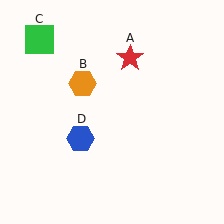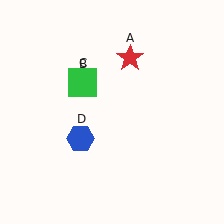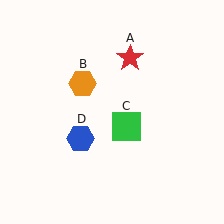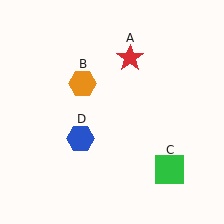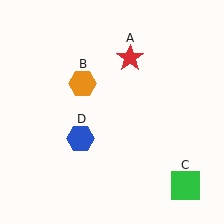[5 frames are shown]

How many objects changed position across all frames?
1 object changed position: green square (object C).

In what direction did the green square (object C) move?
The green square (object C) moved down and to the right.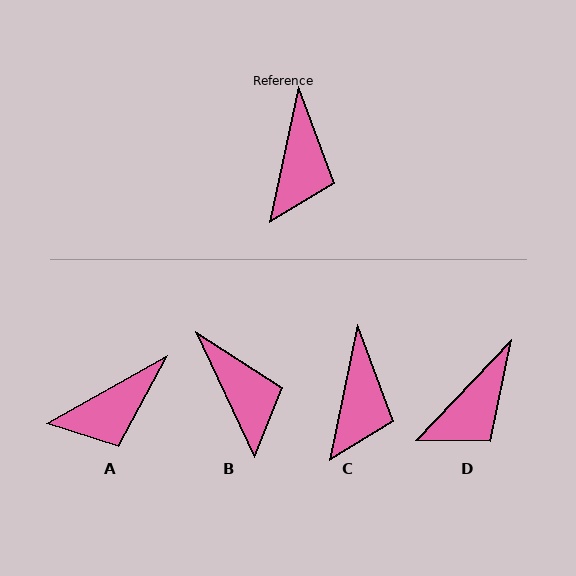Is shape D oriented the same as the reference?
No, it is off by about 32 degrees.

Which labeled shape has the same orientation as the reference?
C.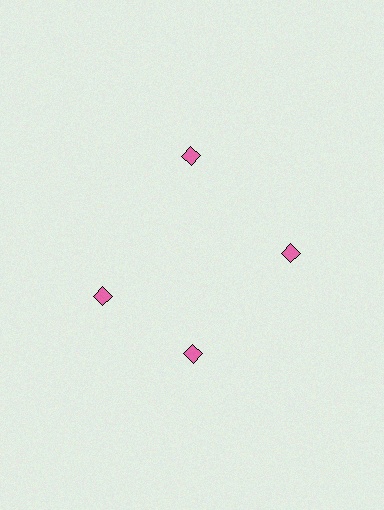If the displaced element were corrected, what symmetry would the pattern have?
It would have 4-fold rotational symmetry — the pattern would map onto itself every 90 degrees.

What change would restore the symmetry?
The symmetry would be restored by rotating it back into even spacing with its neighbors so that all 4 diamonds sit at equal angles and equal distance from the center.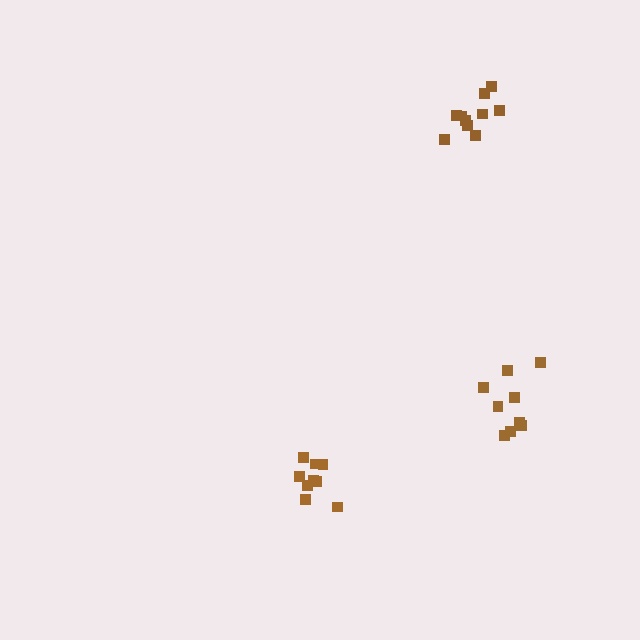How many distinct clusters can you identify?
There are 3 distinct clusters.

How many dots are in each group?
Group 1: 9 dots, Group 2: 9 dots, Group 3: 10 dots (28 total).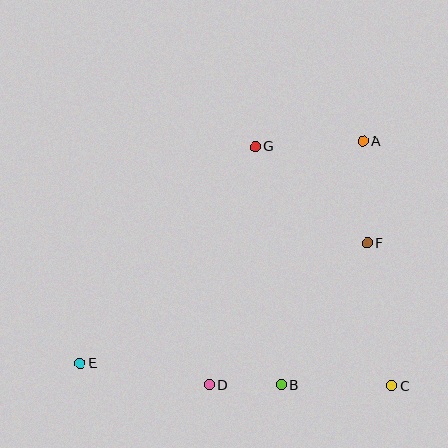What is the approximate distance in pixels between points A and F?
The distance between A and F is approximately 102 pixels.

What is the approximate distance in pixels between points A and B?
The distance between A and B is approximately 257 pixels.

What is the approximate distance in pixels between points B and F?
The distance between B and F is approximately 166 pixels.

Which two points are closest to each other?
Points B and D are closest to each other.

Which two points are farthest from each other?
Points A and E are farthest from each other.